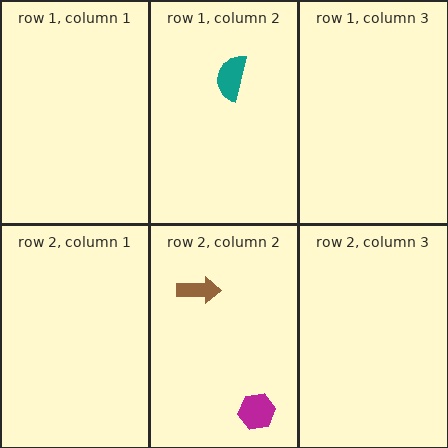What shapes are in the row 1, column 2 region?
The teal semicircle.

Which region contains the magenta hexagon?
The row 2, column 2 region.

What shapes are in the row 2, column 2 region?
The brown arrow, the magenta hexagon.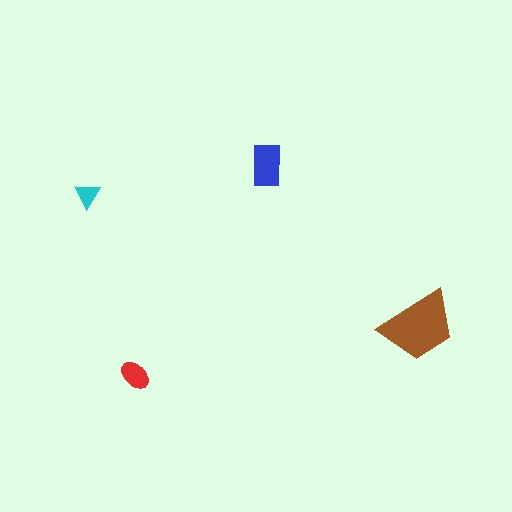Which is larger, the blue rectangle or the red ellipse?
The blue rectangle.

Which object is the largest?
The brown trapezoid.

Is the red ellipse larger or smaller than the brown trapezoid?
Smaller.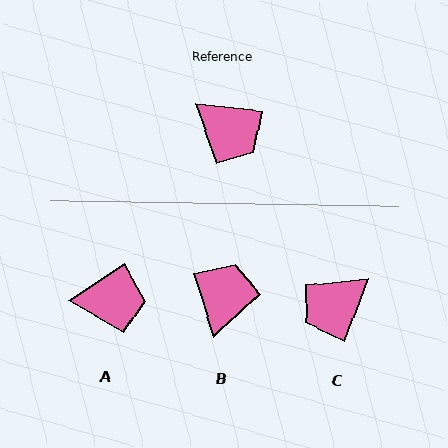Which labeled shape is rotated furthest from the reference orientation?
B, about 114 degrees away.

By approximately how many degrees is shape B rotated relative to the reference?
Approximately 114 degrees counter-clockwise.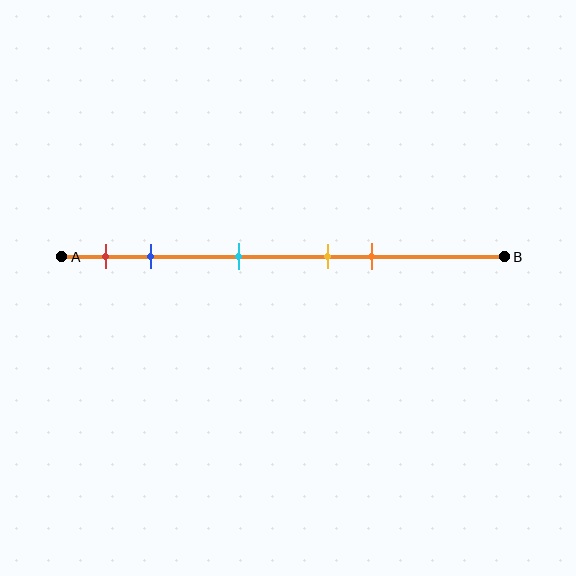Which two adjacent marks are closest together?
The yellow and orange marks are the closest adjacent pair.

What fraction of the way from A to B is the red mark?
The red mark is approximately 10% (0.1) of the way from A to B.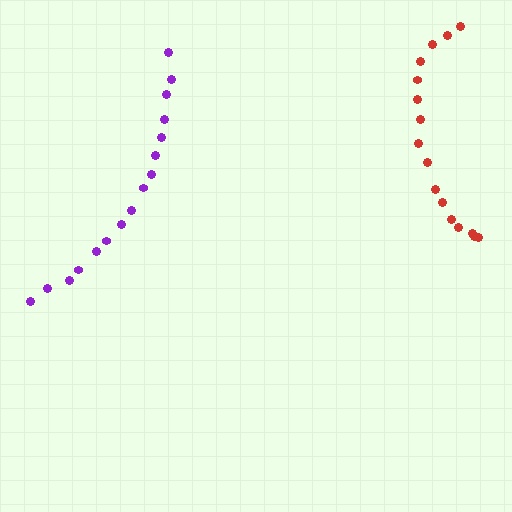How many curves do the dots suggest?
There are 2 distinct paths.